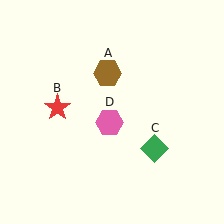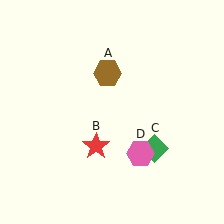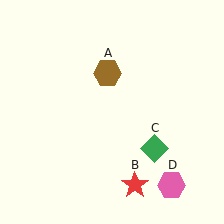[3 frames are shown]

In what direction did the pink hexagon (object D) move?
The pink hexagon (object D) moved down and to the right.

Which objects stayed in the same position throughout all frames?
Brown hexagon (object A) and green diamond (object C) remained stationary.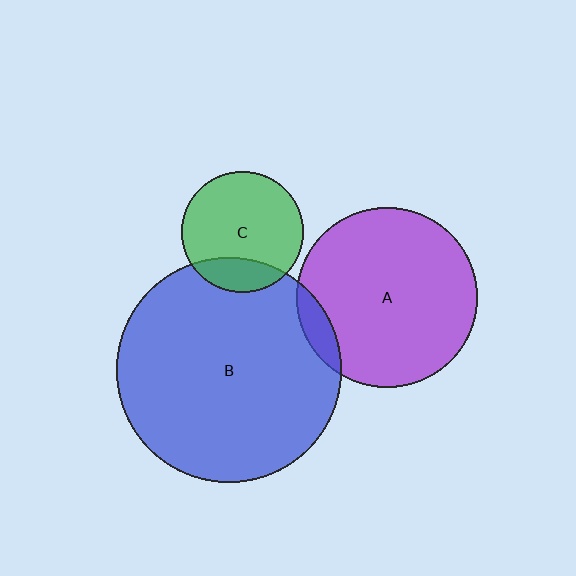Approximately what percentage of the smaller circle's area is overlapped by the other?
Approximately 10%.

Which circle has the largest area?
Circle B (blue).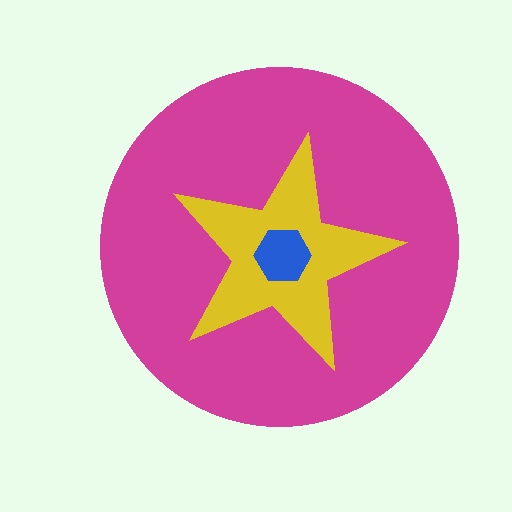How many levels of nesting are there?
3.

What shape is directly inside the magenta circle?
The yellow star.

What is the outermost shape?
The magenta circle.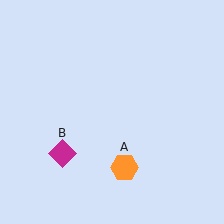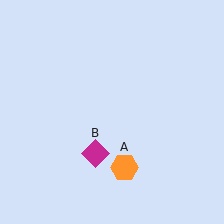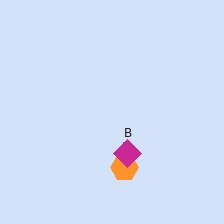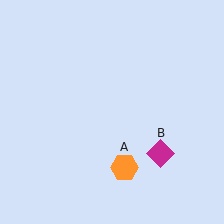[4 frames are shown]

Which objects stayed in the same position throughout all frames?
Orange hexagon (object A) remained stationary.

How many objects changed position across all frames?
1 object changed position: magenta diamond (object B).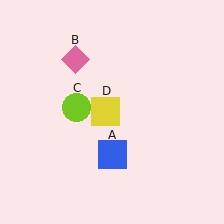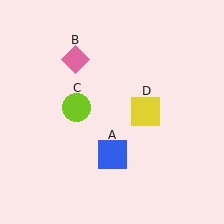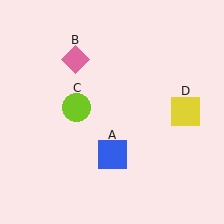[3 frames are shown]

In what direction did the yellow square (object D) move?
The yellow square (object D) moved right.